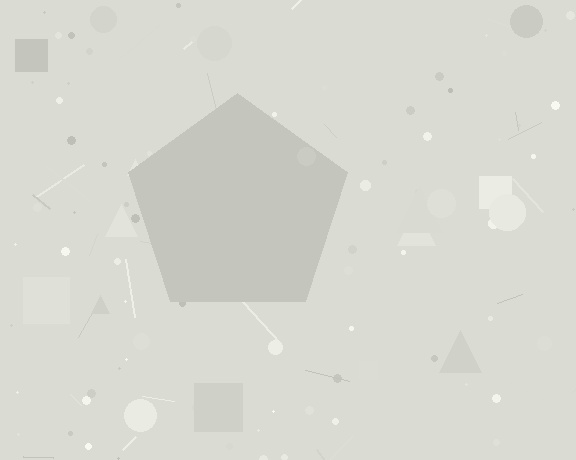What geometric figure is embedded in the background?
A pentagon is embedded in the background.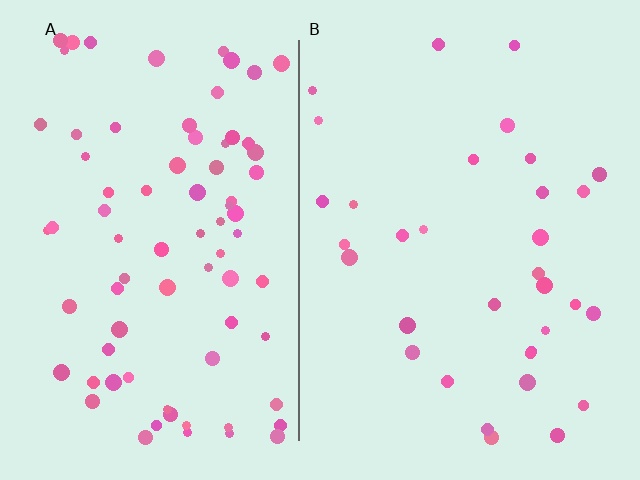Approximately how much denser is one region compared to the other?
Approximately 2.3× — region A over region B.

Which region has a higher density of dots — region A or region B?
A (the left).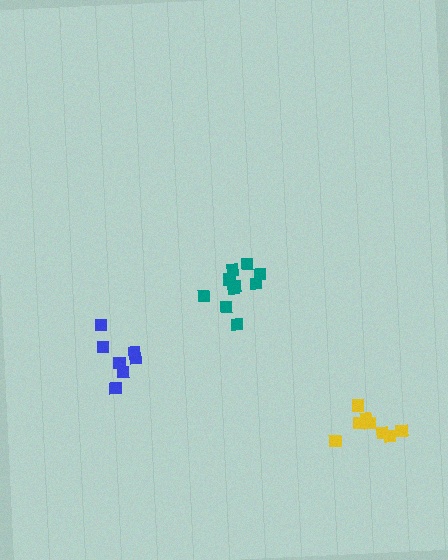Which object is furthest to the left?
The blue cluster is leftmost.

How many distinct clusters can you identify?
There are 3 distinct clusters.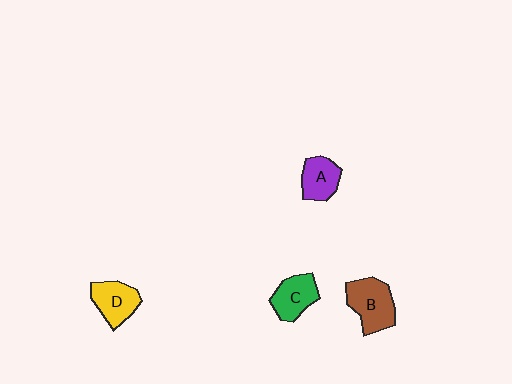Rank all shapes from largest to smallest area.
From largest to smallest: B (brown), D (yellow), C (green), A (purple).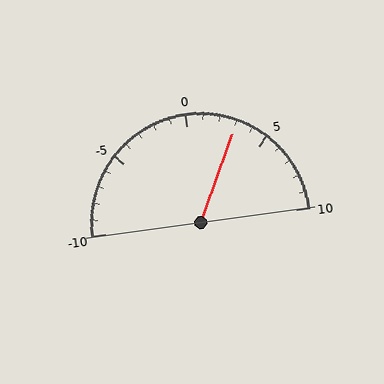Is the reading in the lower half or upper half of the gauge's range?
The reading is in the upper half of the range (-10 to 10).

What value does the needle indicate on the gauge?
The needle indicates approximately 3.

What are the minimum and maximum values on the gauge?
The gauge ranges from -10 to 10.